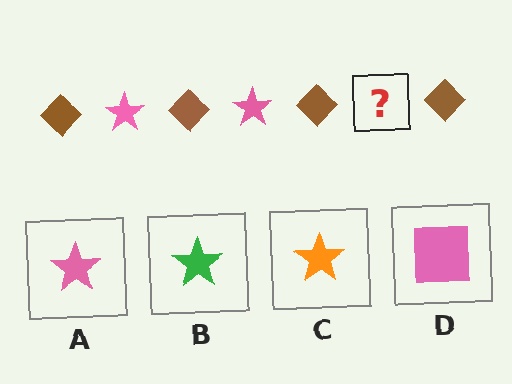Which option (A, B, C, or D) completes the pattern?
A.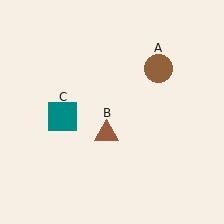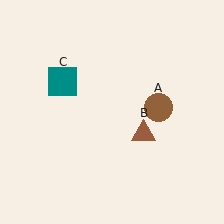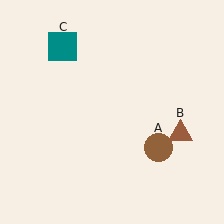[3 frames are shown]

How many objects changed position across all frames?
3 objects changed position: brown circle (object A), brown triangle (object B), teal square (object C).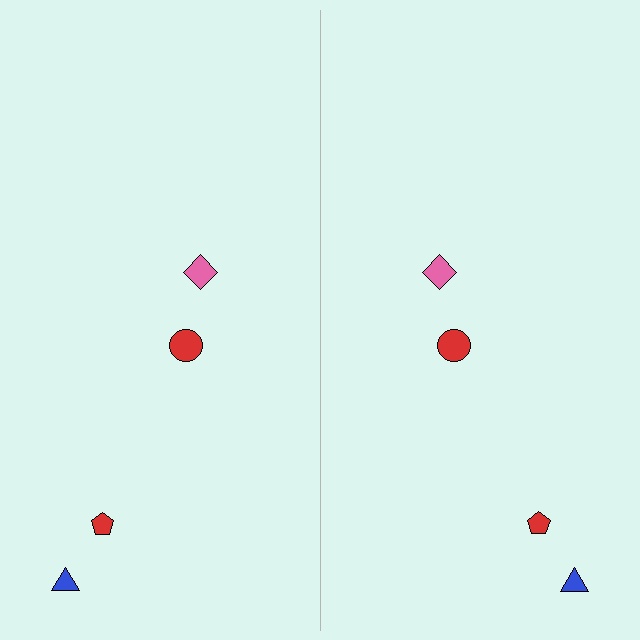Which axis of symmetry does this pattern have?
The pattern has a vertical axis of symmetry running through the center of the image.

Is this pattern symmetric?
Yes, this pattern has bilateral (reflection) symmetry.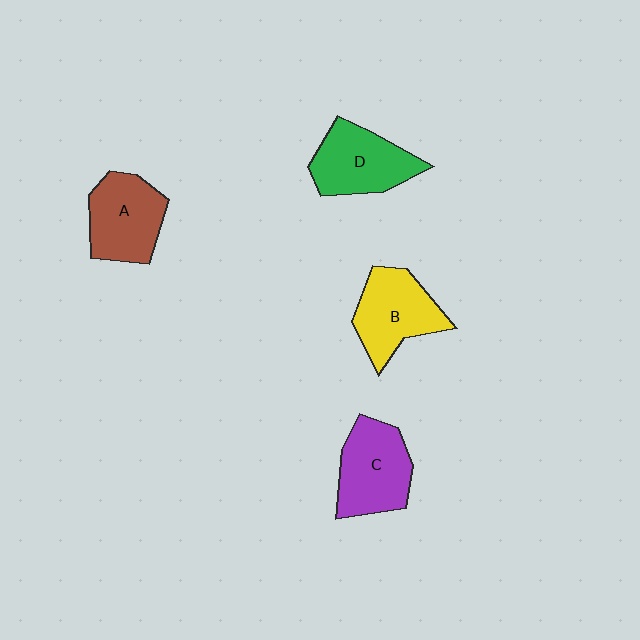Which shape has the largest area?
Shape C (purple).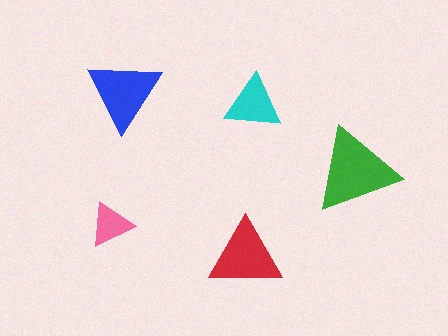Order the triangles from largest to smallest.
the green one, the blue one, the red one, the cyan one, the pink one.